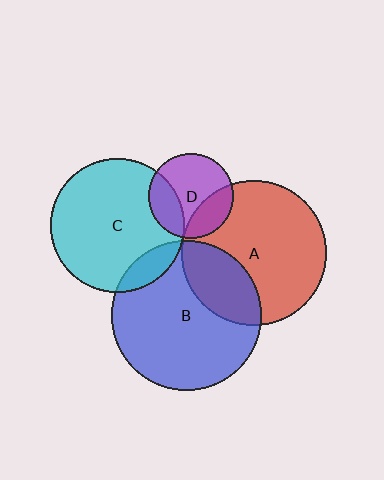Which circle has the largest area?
Circle B (blue).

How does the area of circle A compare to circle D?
Approximately 2.9 times.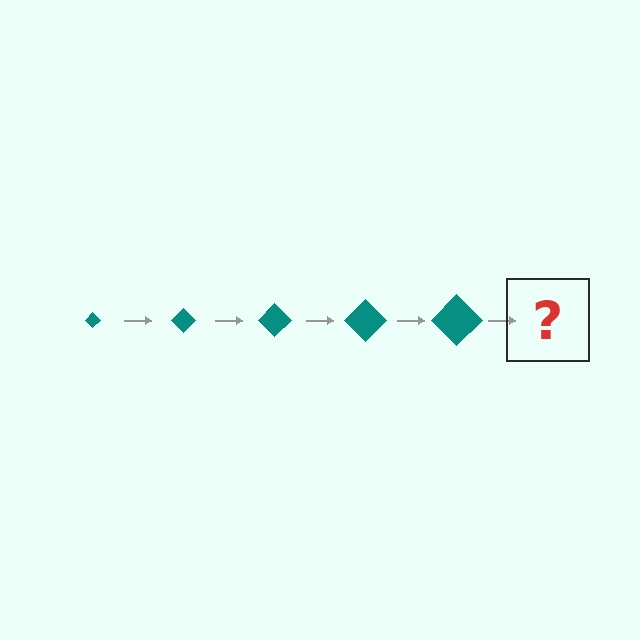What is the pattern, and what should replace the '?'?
The pattern is that the diamond gets progressively larger each step. The '?' should be a teal diamond, larger than the previous one.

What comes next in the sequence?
The next element should be a teal diamond, larger than the previous one.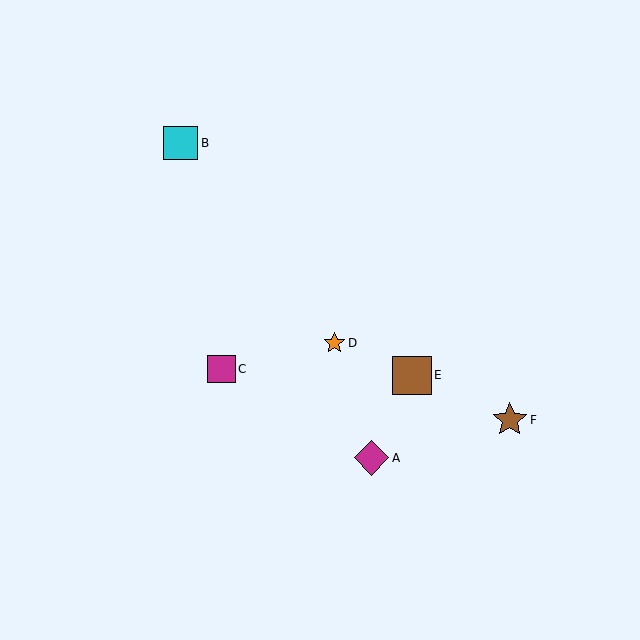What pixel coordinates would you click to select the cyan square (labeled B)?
Click at (181, 143) to select the cyan square B.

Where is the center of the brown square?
The center of the brown square is at (412, 375).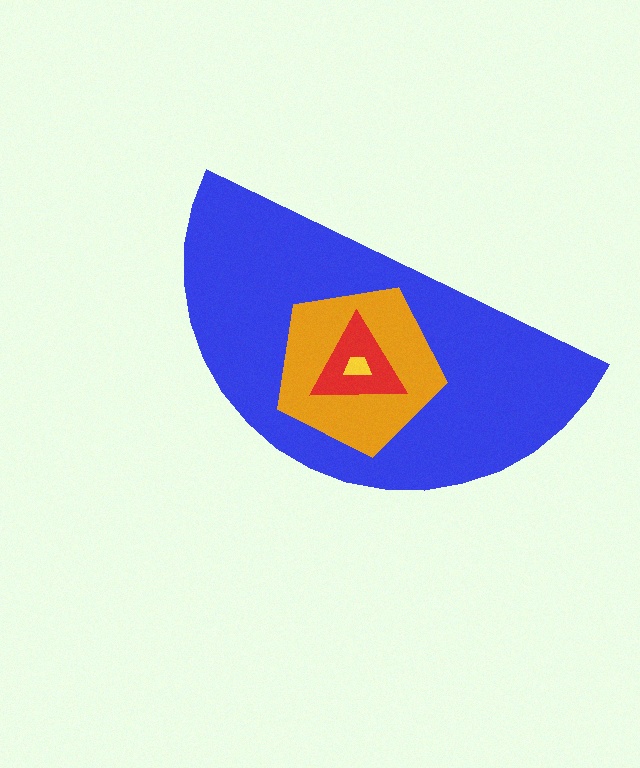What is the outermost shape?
The blue semicircle.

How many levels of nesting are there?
4.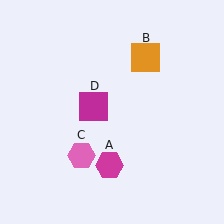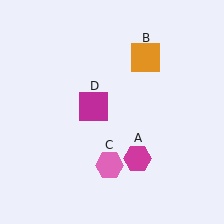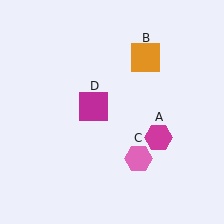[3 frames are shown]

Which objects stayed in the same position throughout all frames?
Orange square (object B) and magenta square (object D) remained stationary.